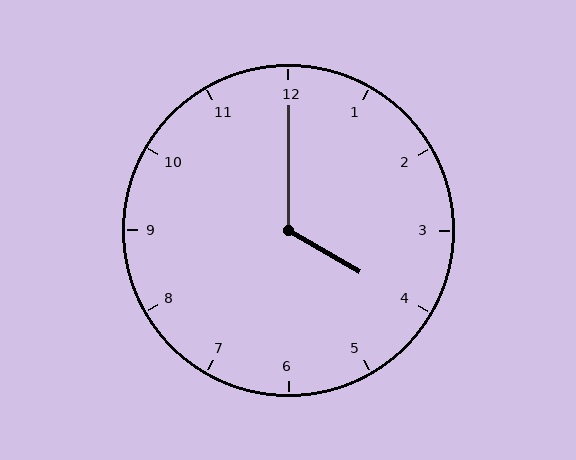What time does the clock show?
4:00.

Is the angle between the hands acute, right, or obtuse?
It is obtuse.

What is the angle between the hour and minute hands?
Approximately 120 degrees.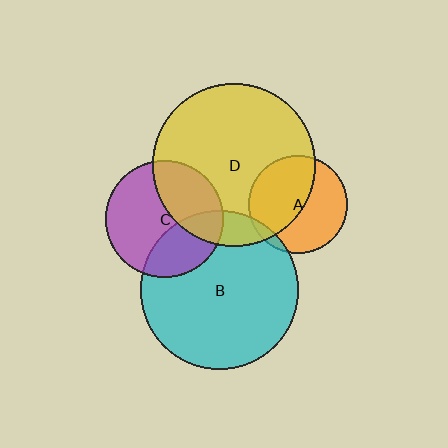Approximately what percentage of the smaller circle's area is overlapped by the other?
Approximately 10%.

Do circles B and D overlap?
Yes.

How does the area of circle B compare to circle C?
Approximately 1.8 times.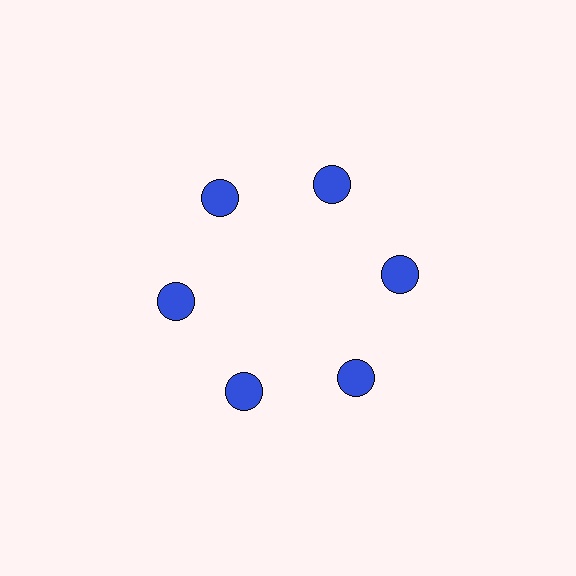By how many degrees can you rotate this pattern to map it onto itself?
The pattern maps onto itself every 60 degrees of rotation.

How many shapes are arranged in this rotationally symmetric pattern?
There are 6 shapes, arranged in 6 groups of 1.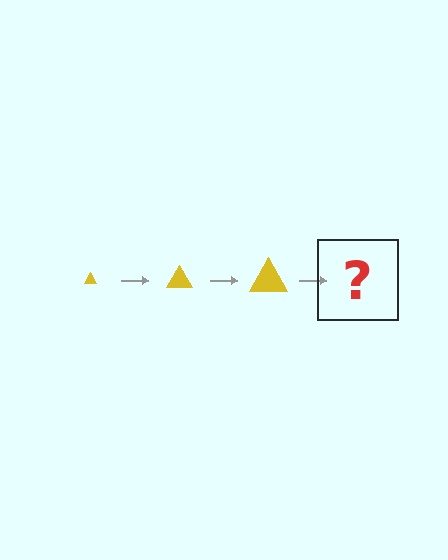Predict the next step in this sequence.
The next step is a yellow triangle, larger than the previous one.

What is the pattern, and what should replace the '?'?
The pattern is that the triangle gets progressively larger each step. The '?' should be a yellow triangle, larger than the previous one.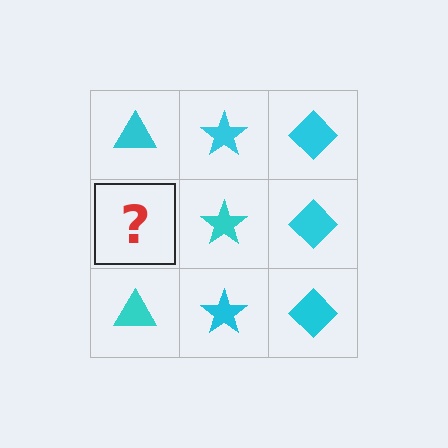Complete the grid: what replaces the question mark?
The question mark should be replaced with a cyan triangle.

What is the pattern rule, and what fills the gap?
The rule is that each column has a consistent shape. The gap should be filled with a cyan triangle.